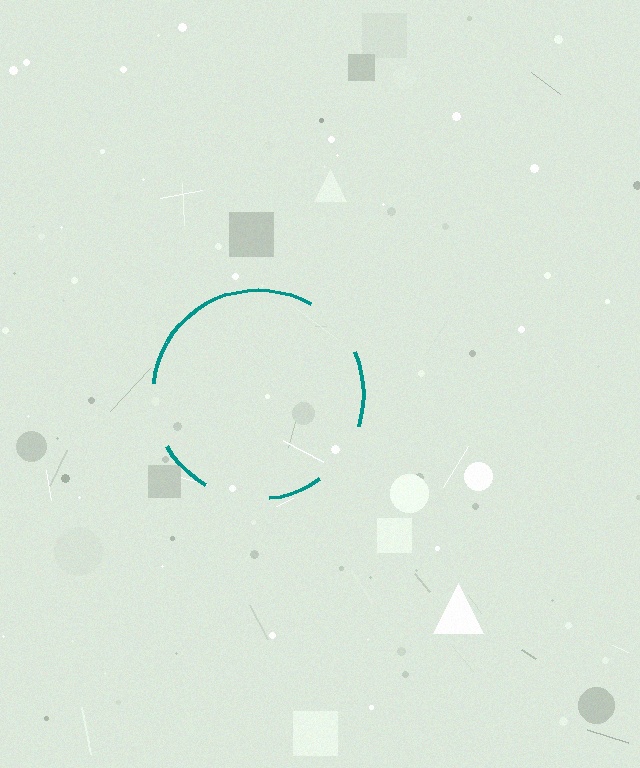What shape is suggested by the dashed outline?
The dashed outline suggests a circle.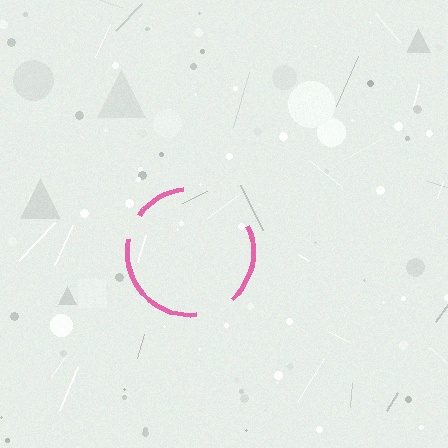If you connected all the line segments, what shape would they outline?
They would outline a circle.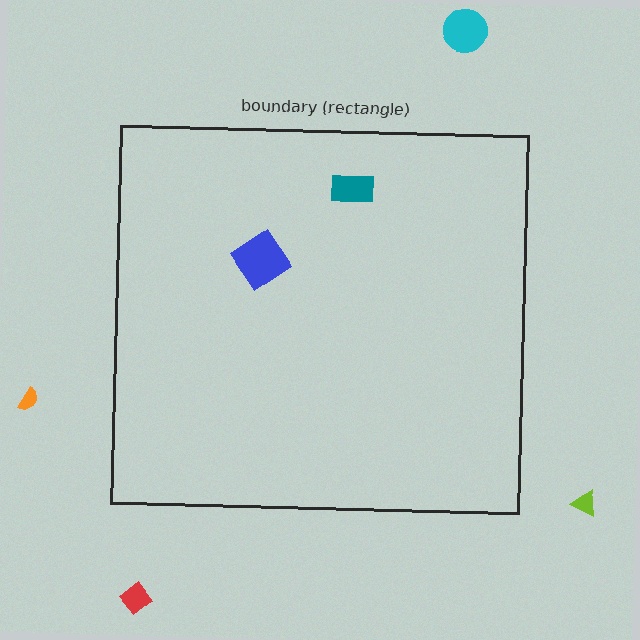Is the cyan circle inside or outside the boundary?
Outside.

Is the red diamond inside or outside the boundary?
Outside.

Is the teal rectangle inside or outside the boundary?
Inside.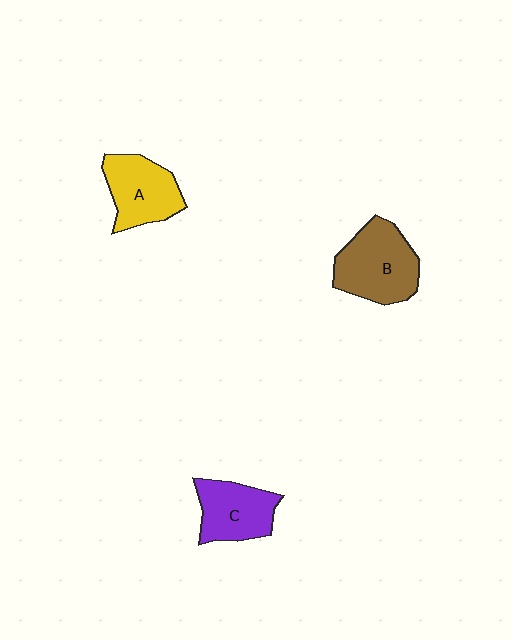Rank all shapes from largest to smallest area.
From largest to smallest: B (brown), A (yellow), C (purple).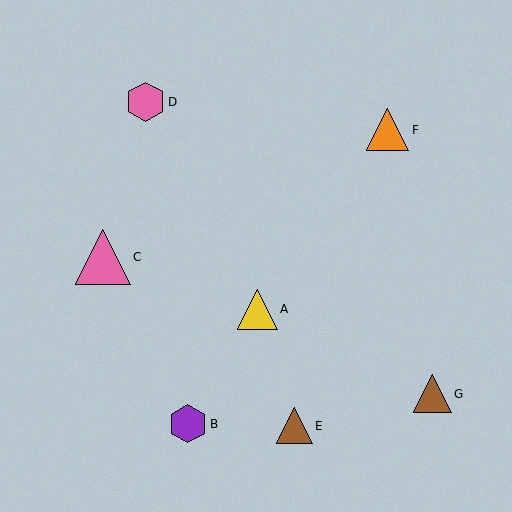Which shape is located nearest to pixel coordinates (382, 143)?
The orange triangle (labeled F) at (388, 130) is nearest to that location.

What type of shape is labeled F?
Shape F is an orange triangle.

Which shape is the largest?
The pink triangle (labeled C) is the largest.